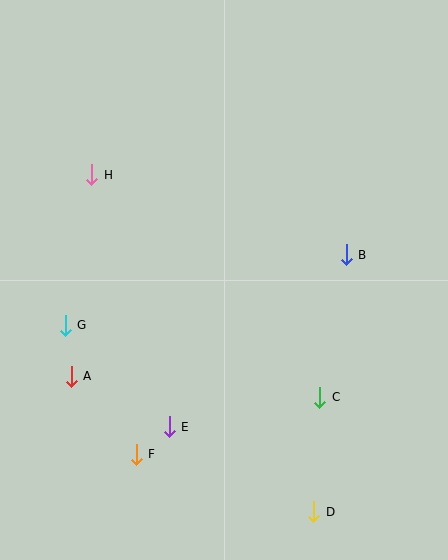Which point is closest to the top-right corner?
Point B is closest to the top-right corner.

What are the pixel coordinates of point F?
Point F is at (136, 454).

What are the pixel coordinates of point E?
Point E is at (169, 427).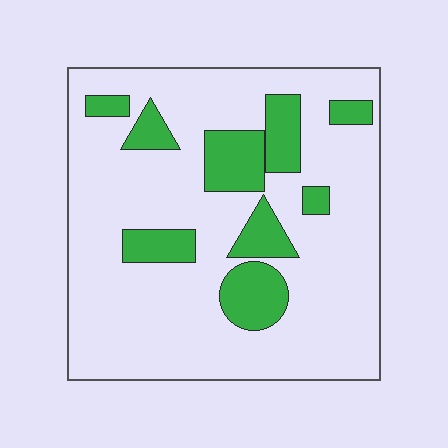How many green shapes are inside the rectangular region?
9.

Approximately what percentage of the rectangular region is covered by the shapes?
Approximately 20%.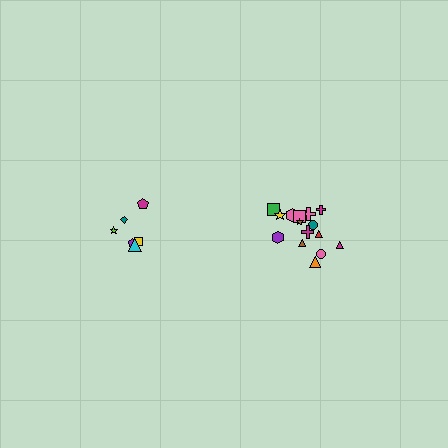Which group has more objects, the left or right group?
The right group.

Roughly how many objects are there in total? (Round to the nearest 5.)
Roughly 20 objects in total.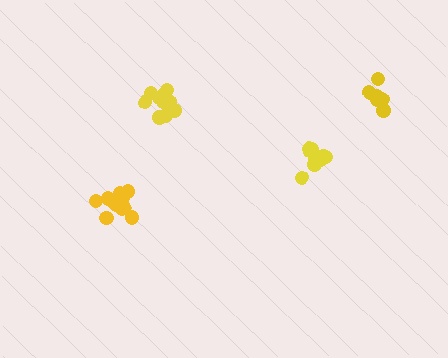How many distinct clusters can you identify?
There are 4 distinct clusters.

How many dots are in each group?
Group 1: 8 dots, Group 2: 13 dots, Group 3: 12 dots, Group 4: 11 dots (44 total).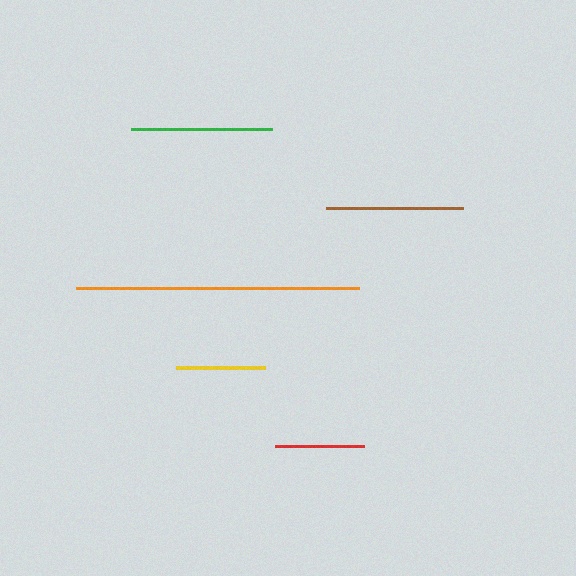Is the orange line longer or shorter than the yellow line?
The orange line is longer than the yellow line.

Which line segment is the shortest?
The red line is the shortest at approximately 89 pixels.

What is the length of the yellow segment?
The yellow segment is approximately 89 pixels long.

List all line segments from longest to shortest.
From longest to shortest: orange, green, brown, yellow, red.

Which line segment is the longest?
The orange line is the longest at approximately 284 pixels.